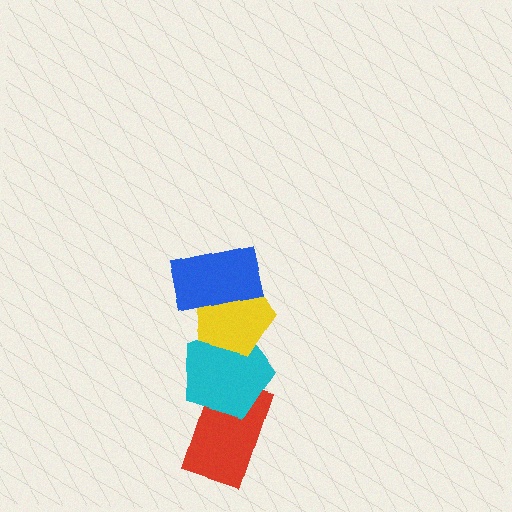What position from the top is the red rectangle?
The red rectangle is 4th from the top.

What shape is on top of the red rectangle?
The cyan pentagon is on top of the red rectangle.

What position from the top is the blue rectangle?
The blue rectangle is 1st from the top.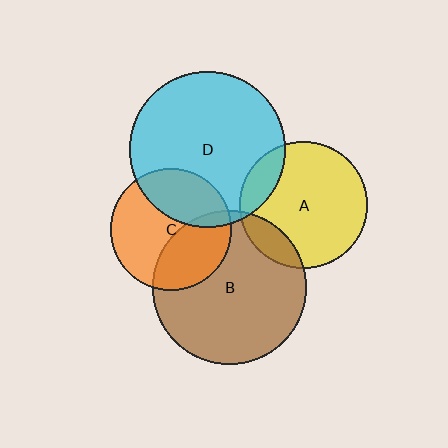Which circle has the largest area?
Circle D (cyan).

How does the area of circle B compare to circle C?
Approximately 1.6 times.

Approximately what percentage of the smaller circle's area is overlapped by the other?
Approximately 5%.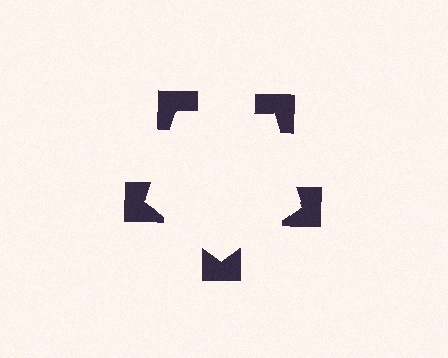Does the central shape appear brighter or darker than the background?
It typically appears slightly brighter than the background, even though no actual brightness change is drawn.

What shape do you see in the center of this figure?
An illusory pentagon — its edges are inferred from the aligned wedge cuts in the notched squares, not physically drawn.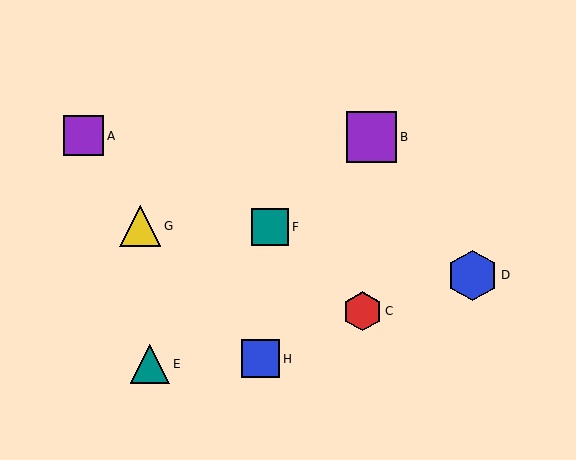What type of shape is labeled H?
Shape H is a blue square.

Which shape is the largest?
The blue hexagon (labeled D) is the largest.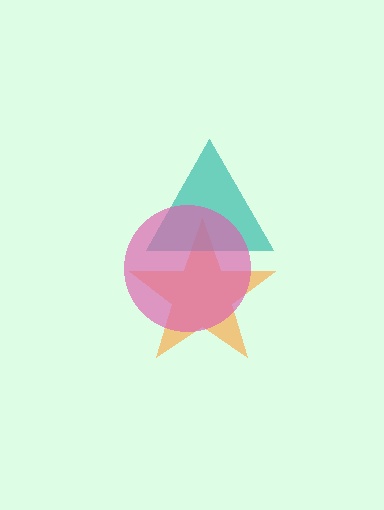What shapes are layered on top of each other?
The layered shapes are: an orange star, a teal triangle, a pink circle.